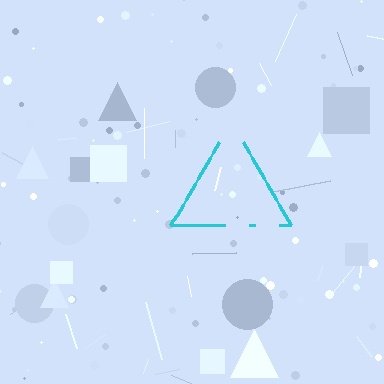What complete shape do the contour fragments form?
The contour fragments form a triangle.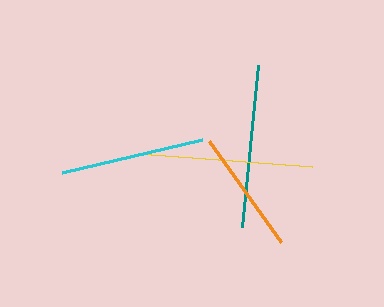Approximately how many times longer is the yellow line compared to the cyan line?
The yellow line is approximately 1.2 times the length of the cyan line.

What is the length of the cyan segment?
The cyan segment is approximately 144 pixels long.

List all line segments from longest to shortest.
From longest to shortest: yellow, teal, cyan, orange.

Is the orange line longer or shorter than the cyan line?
The cyan line is longer than the orange line.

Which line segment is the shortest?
The orange line is the shortest at approximately 124 pixels.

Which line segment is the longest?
The yellow line is the longest at approximately 175 pixels.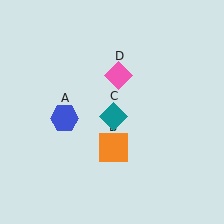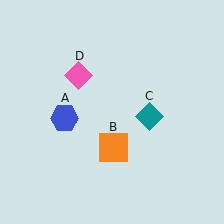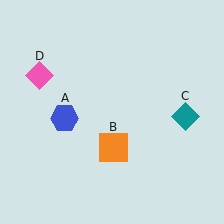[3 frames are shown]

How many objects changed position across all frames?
2 objects changed position: teal diamond (object C), pink diamond (object D).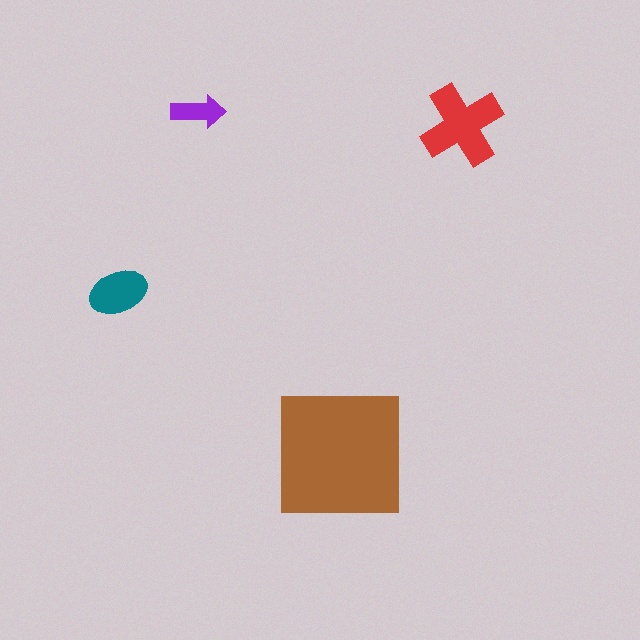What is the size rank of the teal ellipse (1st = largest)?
3rd.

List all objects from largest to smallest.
The brown square, the red cross, the teal ellipse, the purple arrow.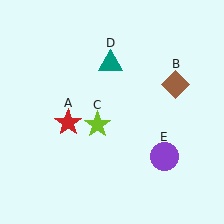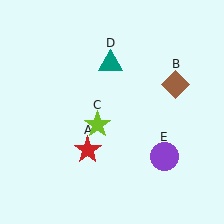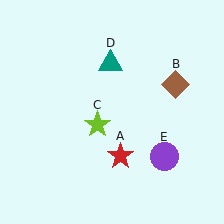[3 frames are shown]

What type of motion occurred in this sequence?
The red star (object A) rotated counterclockwise around the center of the scene.